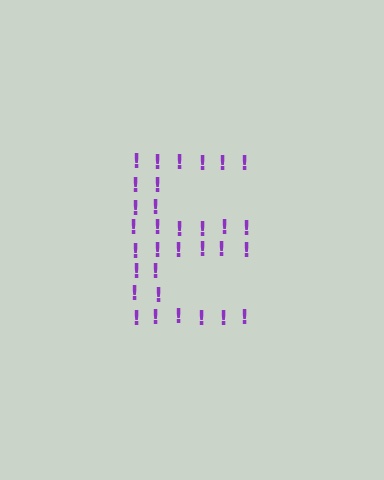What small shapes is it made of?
It is made of small exclamation marks.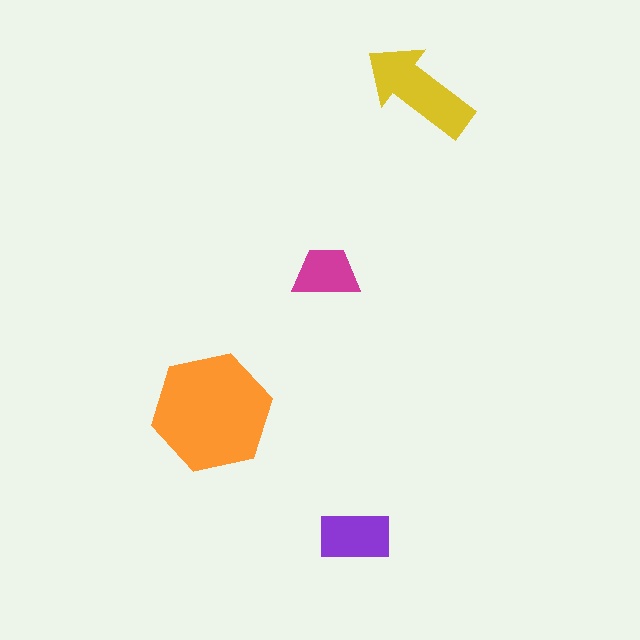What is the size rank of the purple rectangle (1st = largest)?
3rd.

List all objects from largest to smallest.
The orange hexagon, the yellow arrow, the purple rectangle, the magenta trapezoid.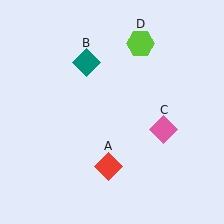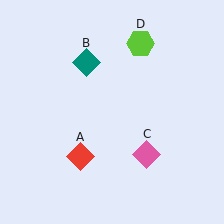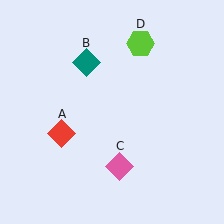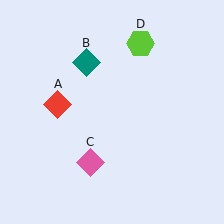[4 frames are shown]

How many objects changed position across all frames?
2 objects changed position: red diamond (object A), pink diamond (object C).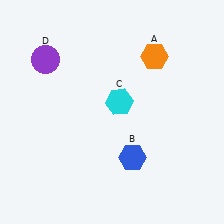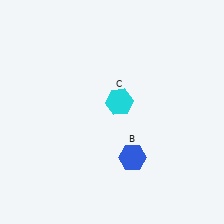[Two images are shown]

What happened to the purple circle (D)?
The purple circle (D) was removed in Image 2. It was in the top-left area of Image 1.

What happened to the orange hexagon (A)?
The orange hexagon (A) was removed in Image 2. It was in the top-right area of Image 1.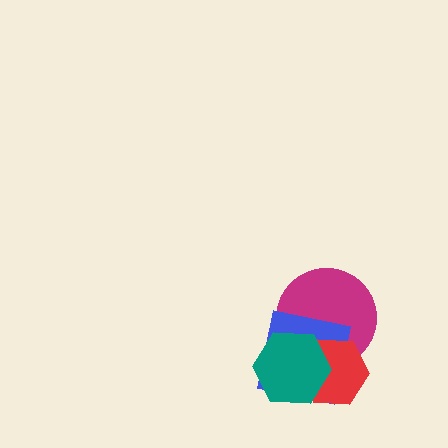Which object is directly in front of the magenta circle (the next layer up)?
The blue square is directly in front of the magenta circle.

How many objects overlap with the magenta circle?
3 objects overlap with the magenta circle.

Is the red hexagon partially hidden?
Yes, it is partially covered by another shape.